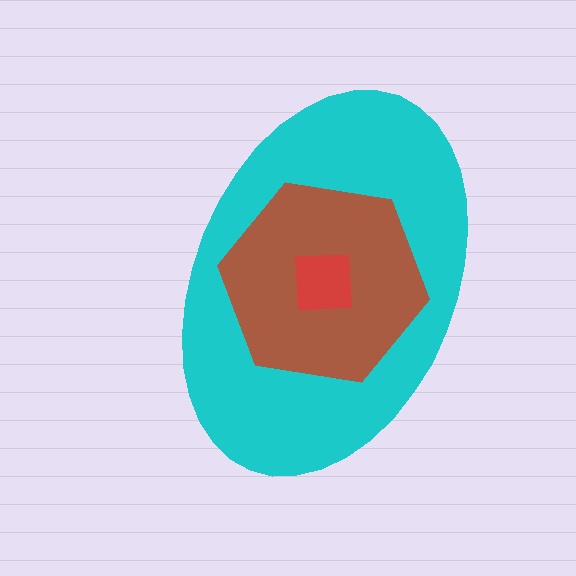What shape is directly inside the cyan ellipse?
The brown hexagon.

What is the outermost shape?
The cyan ellipse.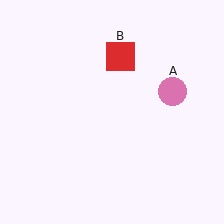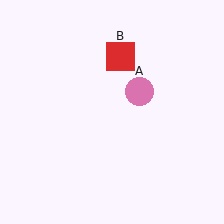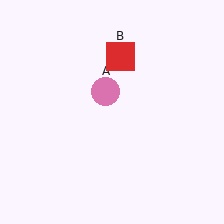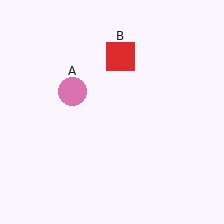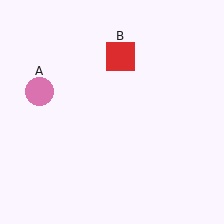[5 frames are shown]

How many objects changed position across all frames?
1 object changed position: pink circle (object A).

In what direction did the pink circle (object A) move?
The pink circle (object A) moved left.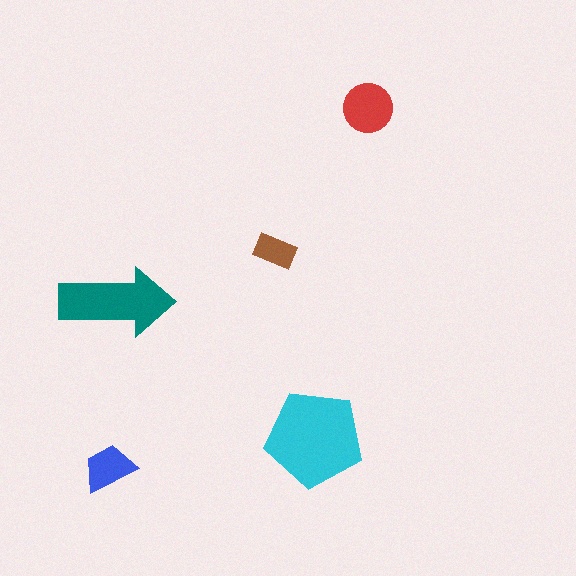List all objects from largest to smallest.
The cyan pentagon, the teal arrow, the red circle, the blue trapezoid, the brown rectangle.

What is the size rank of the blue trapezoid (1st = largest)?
4th.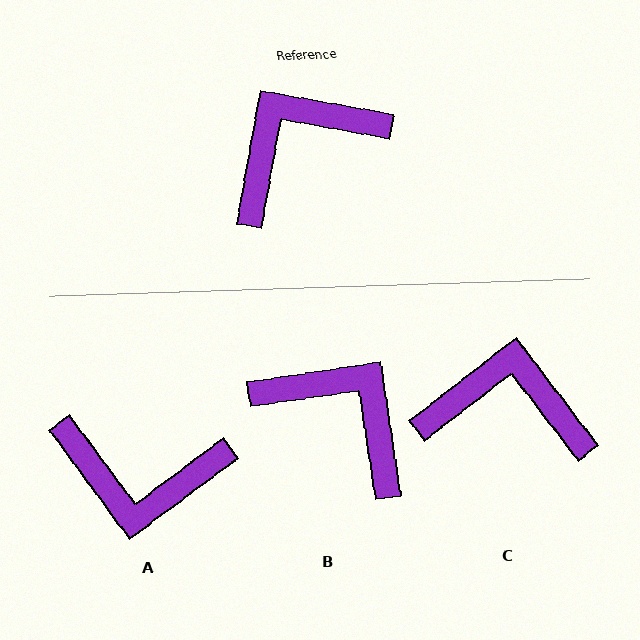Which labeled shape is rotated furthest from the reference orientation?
A, about 137 degrees away.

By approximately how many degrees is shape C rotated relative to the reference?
Approximately 42 degrees clockwise.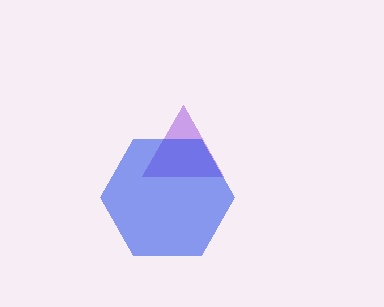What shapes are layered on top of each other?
The layered shapes are: a purple triangle, a blue hexagon.